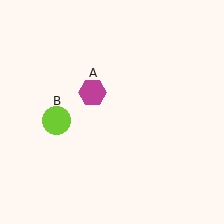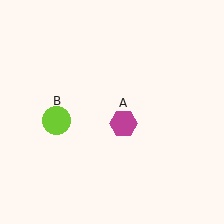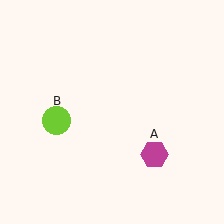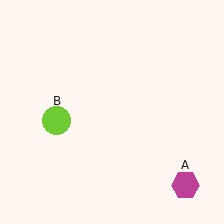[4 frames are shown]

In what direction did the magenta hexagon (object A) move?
The magenta hexagon (object A) moved down and to the right.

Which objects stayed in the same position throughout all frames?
Lime circle (object B) remained stationary.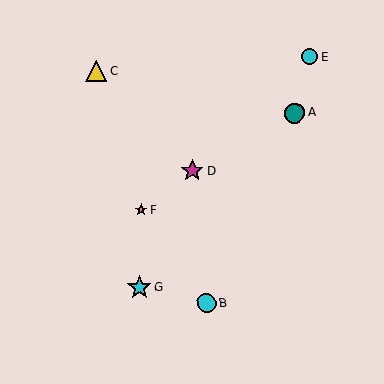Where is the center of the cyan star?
The center of the cyan star is at (140, 287).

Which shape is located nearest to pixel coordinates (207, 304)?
The cyan circle (labeled B) at (206, 303) is nearest to that location.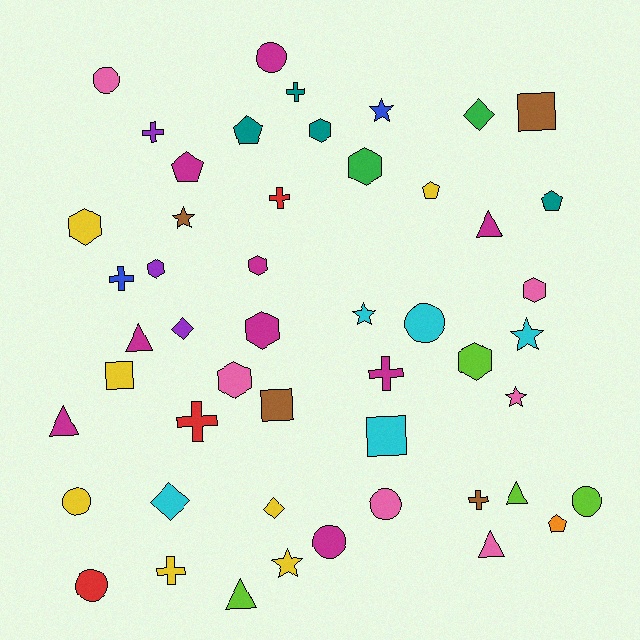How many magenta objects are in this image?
There are 9 magenta objects.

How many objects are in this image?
There are 50 objects.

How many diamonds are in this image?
There are 4 diamonds.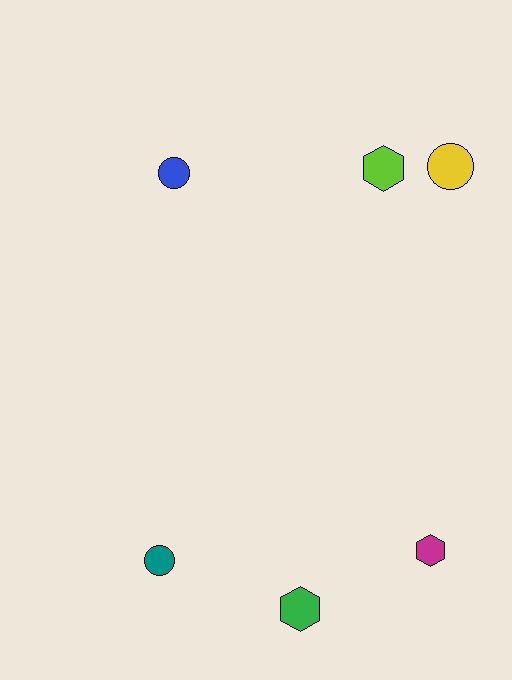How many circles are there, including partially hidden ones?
There are 3 circles.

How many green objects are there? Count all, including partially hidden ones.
There is 1 green object.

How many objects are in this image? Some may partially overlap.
There are 6 objects.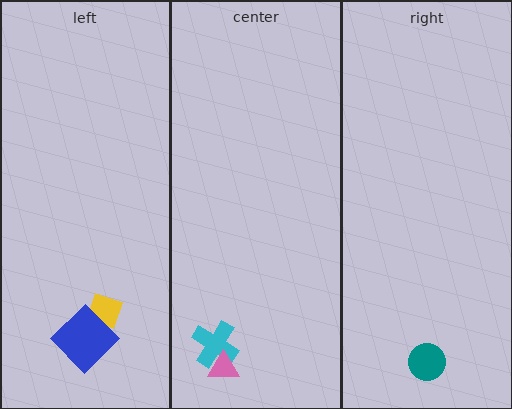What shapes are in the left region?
The yellow diamond, the blue diamond.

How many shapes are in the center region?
2.